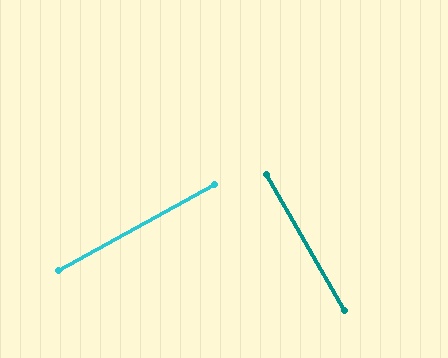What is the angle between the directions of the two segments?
Approximately 89 degrees.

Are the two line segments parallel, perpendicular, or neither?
Perpendicular — they meet at approximately 89°.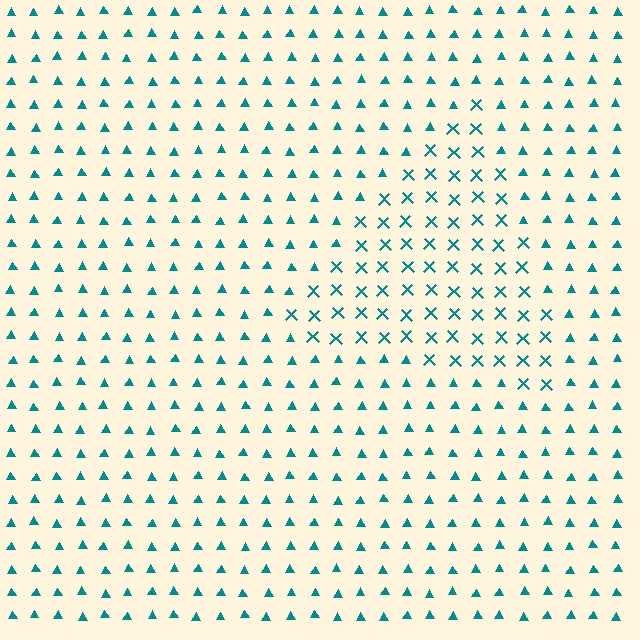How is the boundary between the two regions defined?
The boundary is defined by a change in element shape: X marks inside vs. triangles outside. All elements share the same color and spacing.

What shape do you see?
I see a triangle.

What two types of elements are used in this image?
The image uses X marks inside the triangle region and triangles outside it.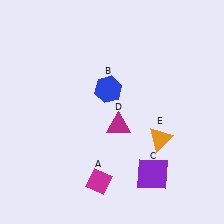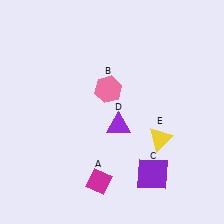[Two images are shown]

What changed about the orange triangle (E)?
In Image 1, E is orange. In Image 2, it changed to yellow.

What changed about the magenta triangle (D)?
In Image 1, D is magenta. In Image 2, it changed to purple.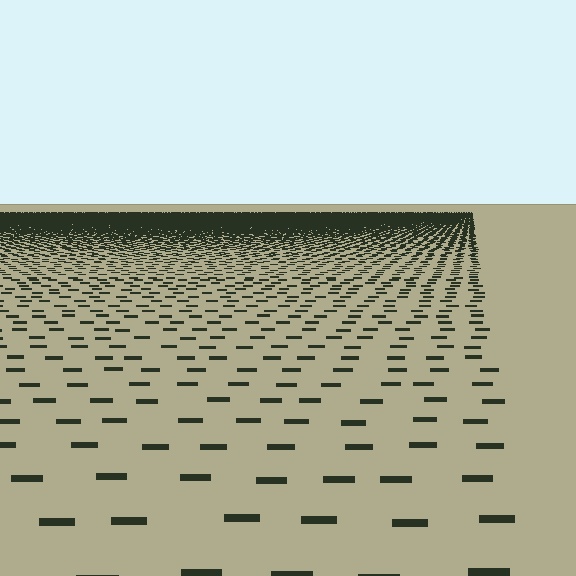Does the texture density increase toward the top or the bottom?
Density increases toward the top.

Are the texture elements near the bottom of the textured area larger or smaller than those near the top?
Larger. Near the bottom, elements are closer to the viewer and appear at a bigger on-screen size.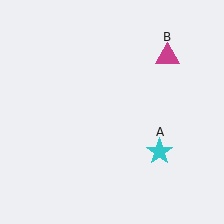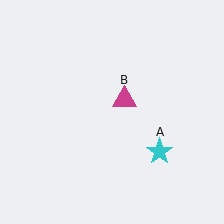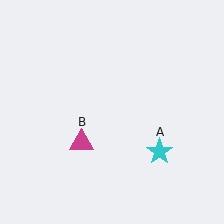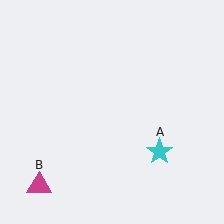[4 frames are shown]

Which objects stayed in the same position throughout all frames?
Cyan star (object A) remained stationary.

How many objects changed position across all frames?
1 object changed position: magenta triangle (object B).